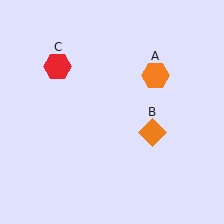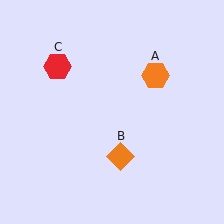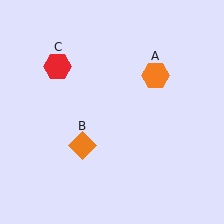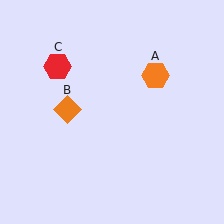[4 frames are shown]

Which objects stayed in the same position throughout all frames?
Orange hexagon (object A) and red hexagon (object C) remained stationary.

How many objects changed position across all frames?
1 object changed position: orange diamond (object B).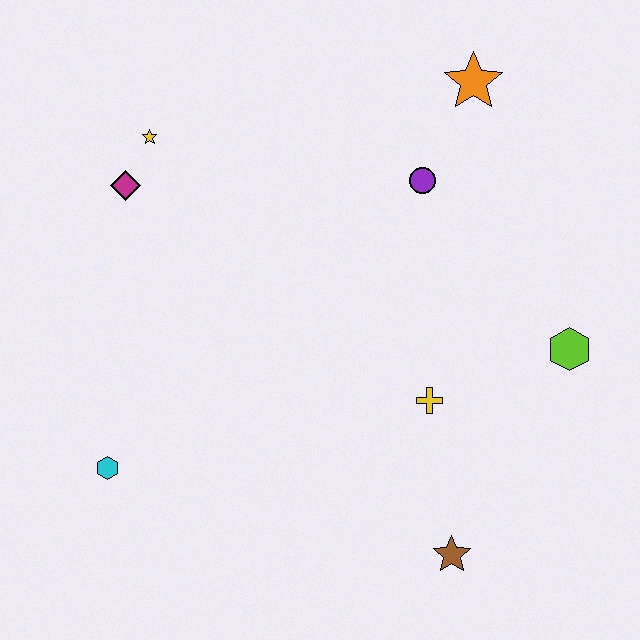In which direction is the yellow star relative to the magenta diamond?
The yellow star is above the magenta diamond.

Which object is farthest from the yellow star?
The brown star is farthest from the yellow star.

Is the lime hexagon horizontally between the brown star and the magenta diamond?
No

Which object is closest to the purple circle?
The orange star is closest to the purple circle.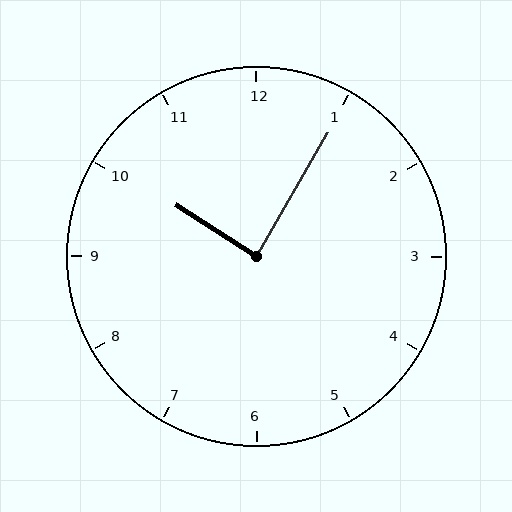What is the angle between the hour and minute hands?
Approximately 88 degrees.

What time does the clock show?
10:05.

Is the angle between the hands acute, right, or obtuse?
It is right.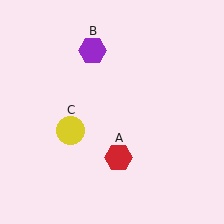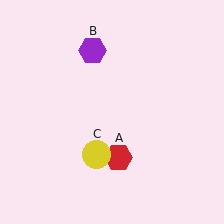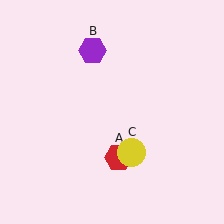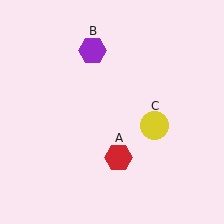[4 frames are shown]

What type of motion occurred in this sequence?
The yellow circle (object C) rotated counterclockwise around the center of the scene.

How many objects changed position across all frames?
1 object changed position: yellow circle (object C).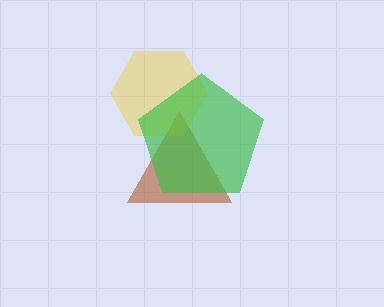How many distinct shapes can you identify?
There are 3 distinct shapes: a brown triangle, a yellow hexagon, a green pentagon.